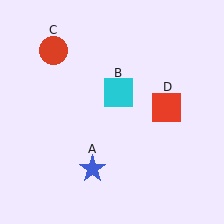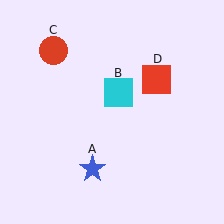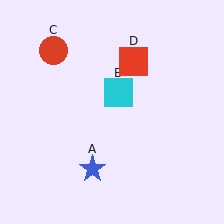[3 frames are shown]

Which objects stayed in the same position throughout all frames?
Blue star (object A) and cyan square (object B) and red circle (object C) remained stationary.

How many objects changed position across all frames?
1 object changed position: red square (object D).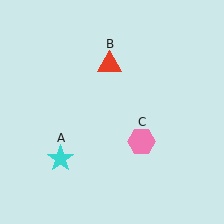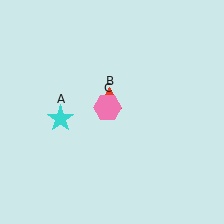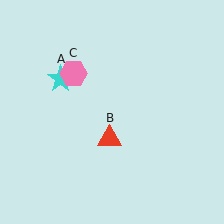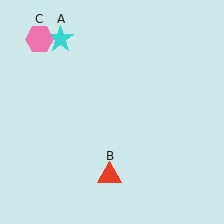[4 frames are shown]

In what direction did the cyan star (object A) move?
The cyan star (object A) moved up.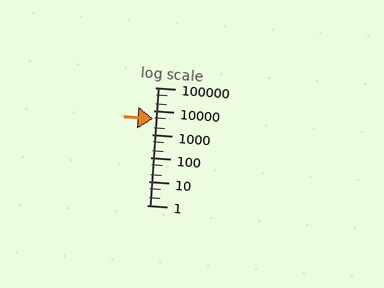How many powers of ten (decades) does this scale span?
The scale spans 5 decades, from 1 to 100000.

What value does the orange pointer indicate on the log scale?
The pointer indicates approximately 4600.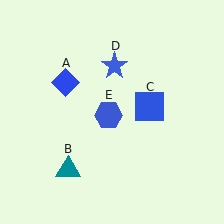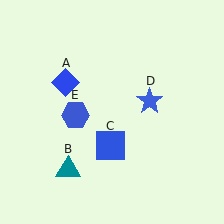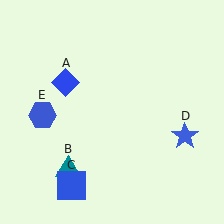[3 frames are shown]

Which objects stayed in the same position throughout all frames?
Blue diamond (object A) and teal triangle (object B) remained stationary.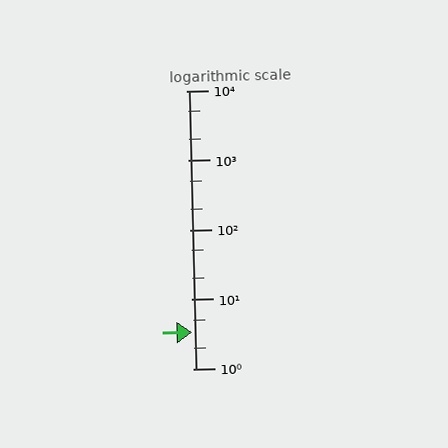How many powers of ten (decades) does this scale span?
The scale spans 4 decades, from 1 to 10000.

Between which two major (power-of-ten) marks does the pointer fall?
The pointer is between 1 and 10.